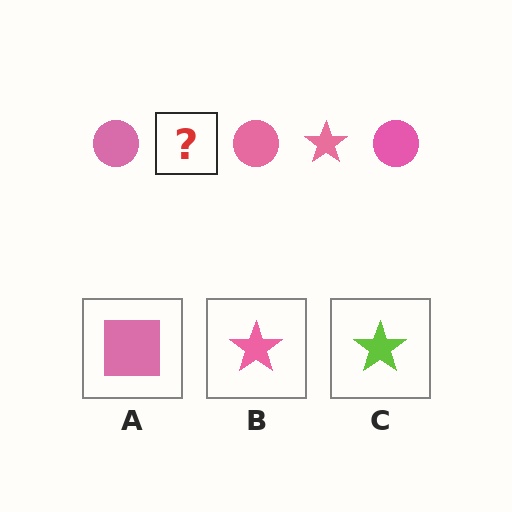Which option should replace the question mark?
Option B.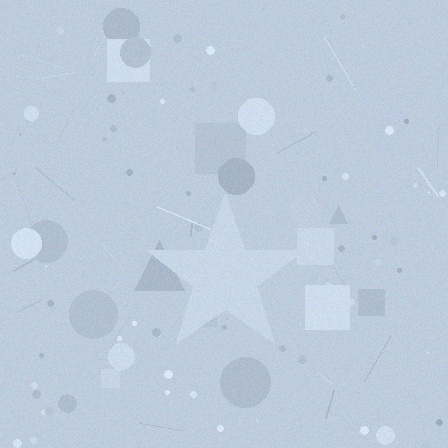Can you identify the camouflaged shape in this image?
The camouflaged shape is a star.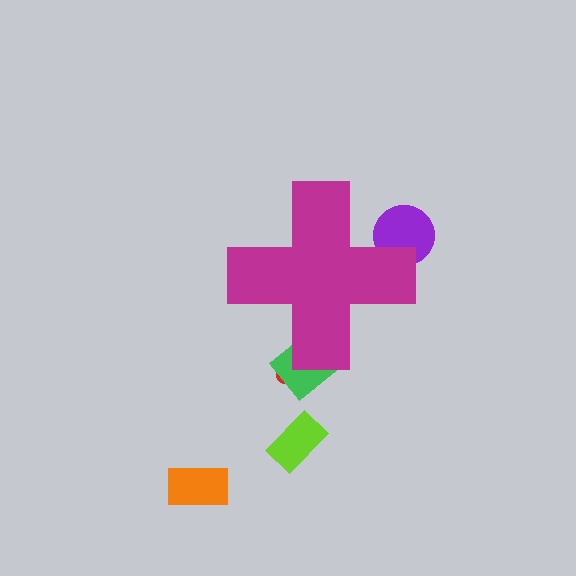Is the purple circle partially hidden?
Yes, the purple circle is partially hidden behind the magenta cross.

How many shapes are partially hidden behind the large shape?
3 shapes are partially hidden.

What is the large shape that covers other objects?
A magenta cross.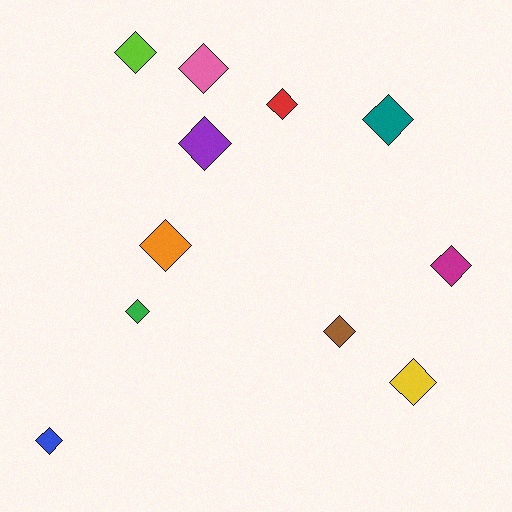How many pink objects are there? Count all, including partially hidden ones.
There is 1 pink object.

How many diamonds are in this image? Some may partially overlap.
There are 11 diamonds.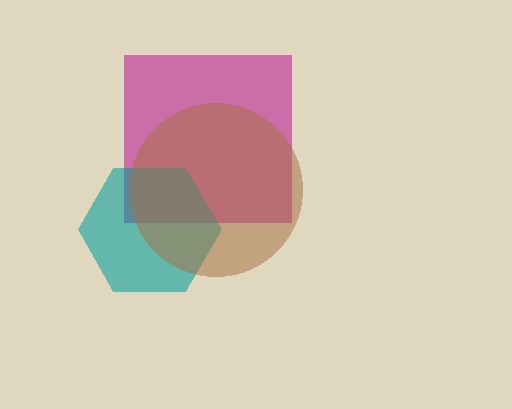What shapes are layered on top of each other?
The layered shapes are: a magenta square, a teal hexagon, a brown circle.